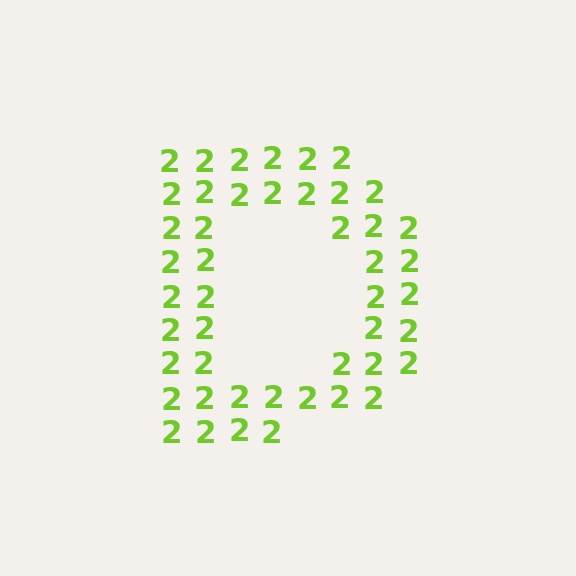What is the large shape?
The large shape is the letter D.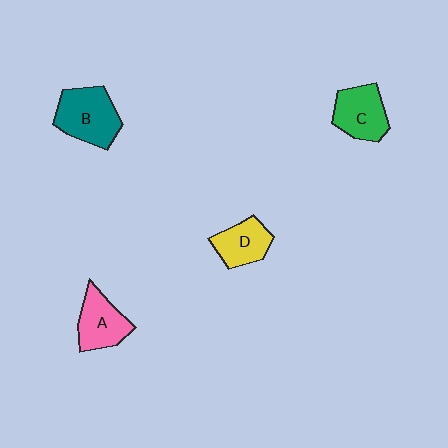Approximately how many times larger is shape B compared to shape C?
Approximately 1.2 times.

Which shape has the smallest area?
Shape D (yellow).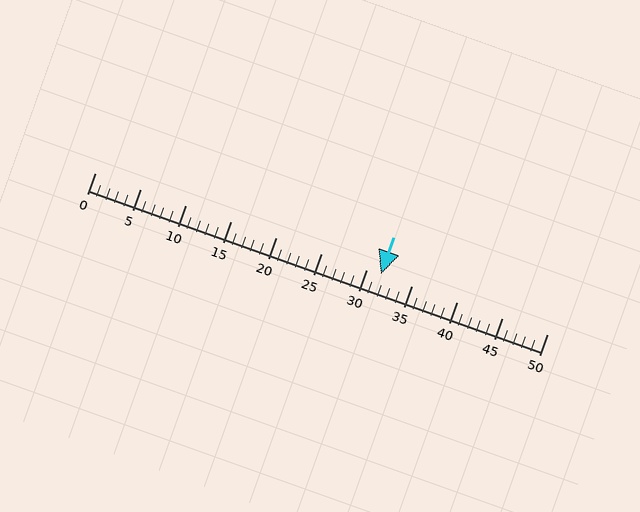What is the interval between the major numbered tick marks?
The major tick marks are spaced 5 units apart.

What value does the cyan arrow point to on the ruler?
The cyan arrow points to approximately 32.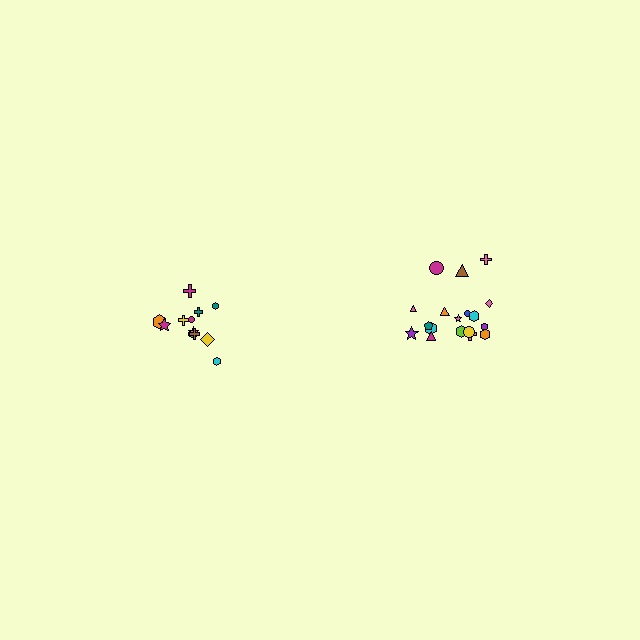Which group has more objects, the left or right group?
The right group.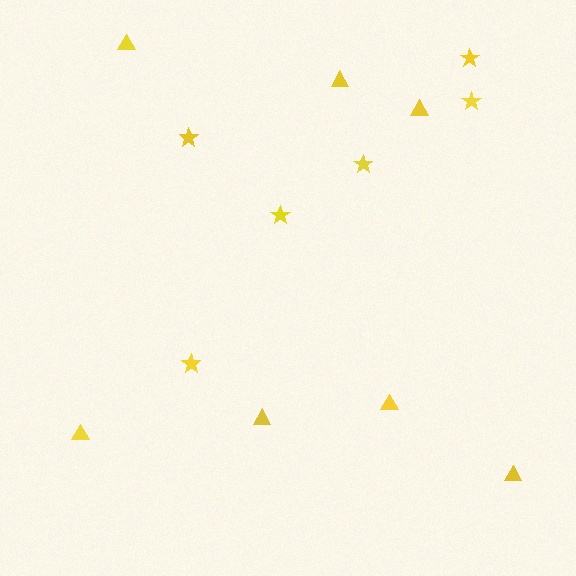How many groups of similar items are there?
There are 2 groups: one group of stars (6) and one group of triangles (7).